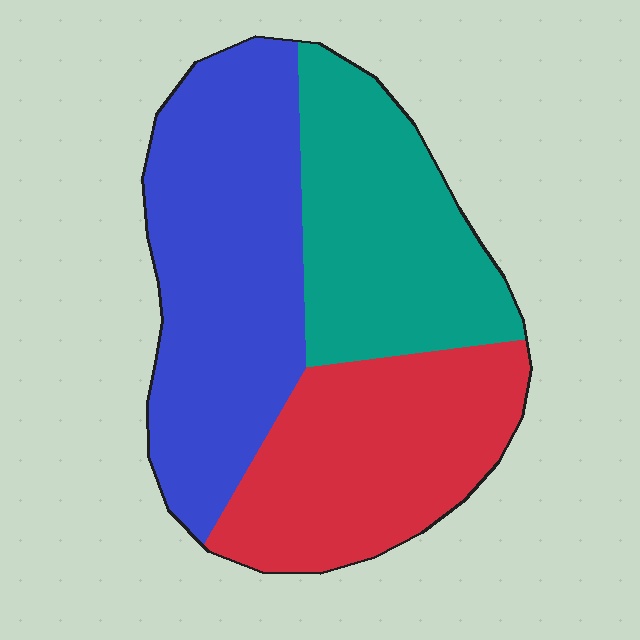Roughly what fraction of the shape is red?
Red covers 31% of the shape.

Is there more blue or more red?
Blue.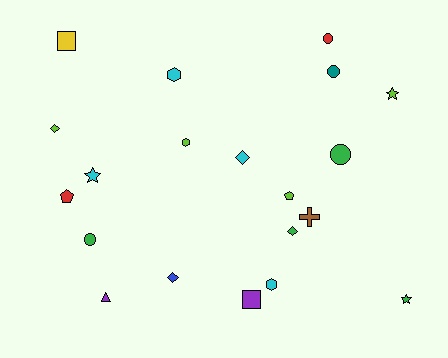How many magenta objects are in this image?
There are no magenta objects.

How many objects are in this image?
There are 20 objects.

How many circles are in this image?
There are 4 circles.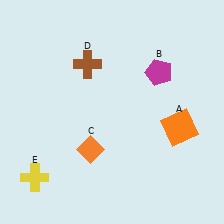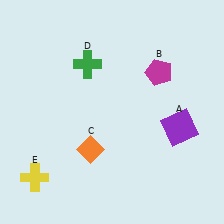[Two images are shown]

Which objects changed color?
A changed from orange to purple. D changed from brown to green.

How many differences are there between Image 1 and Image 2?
There are 2 differences between the two images.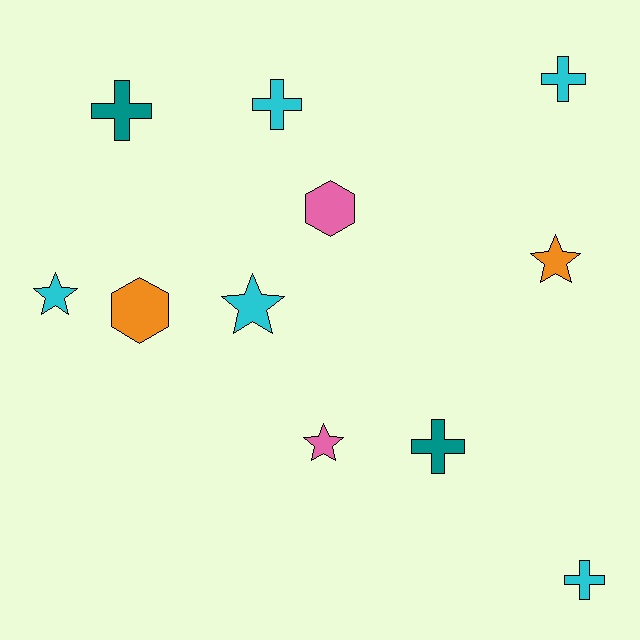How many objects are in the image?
There are 11 objects.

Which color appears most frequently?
Cyan, with 5 objects.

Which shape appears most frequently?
Cross, with 5 objects.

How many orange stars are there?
There is 1 orange star.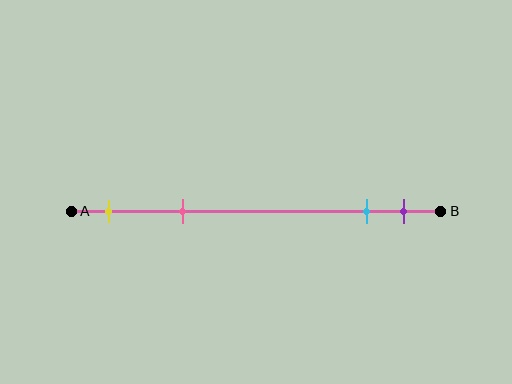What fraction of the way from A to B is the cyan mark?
The cyan mark is approximately 80% (0.8) of the way from A to B.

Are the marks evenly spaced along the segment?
No, the marks are not evenly spaced.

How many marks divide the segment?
There are 4 marks dividing the segment.